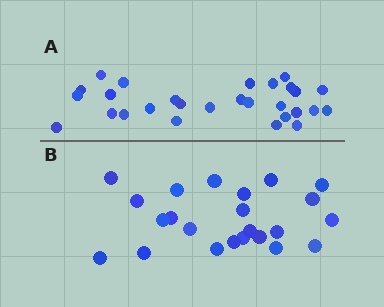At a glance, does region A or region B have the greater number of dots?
Region A (the top region) has more dots.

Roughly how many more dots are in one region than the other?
Region A has about 5 more dots than region B.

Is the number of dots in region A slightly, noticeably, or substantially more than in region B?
Region A has only slightly more — the two regions are fairly close. The ratio is roughly 1.2 to 1.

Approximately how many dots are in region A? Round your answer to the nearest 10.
About 30 dots. (The exact count is 28, which rounds to 30.)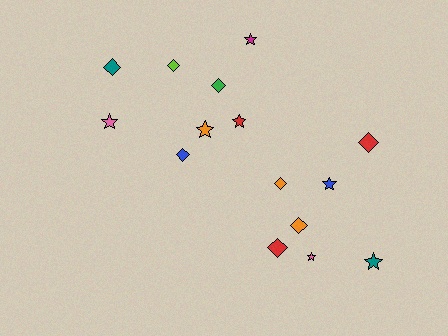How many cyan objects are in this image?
There are no cyan objects.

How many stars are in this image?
There are 7 stars.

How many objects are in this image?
There are 15 objects.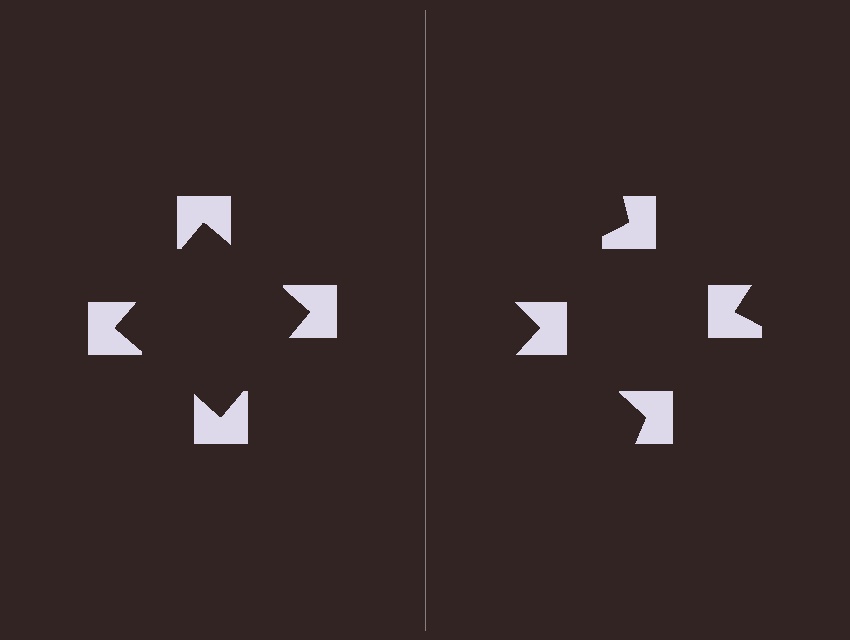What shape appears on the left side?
An illusory square.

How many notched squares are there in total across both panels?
8 — 4 on each side.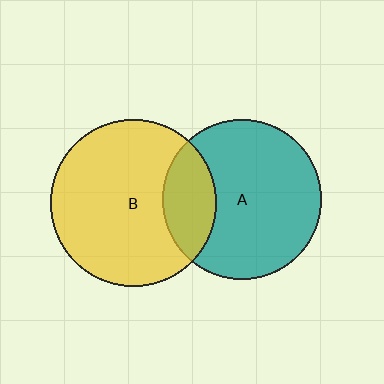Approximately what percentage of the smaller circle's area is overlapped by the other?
Approximately 25%.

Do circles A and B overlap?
Yes.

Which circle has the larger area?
Circle B (yellow).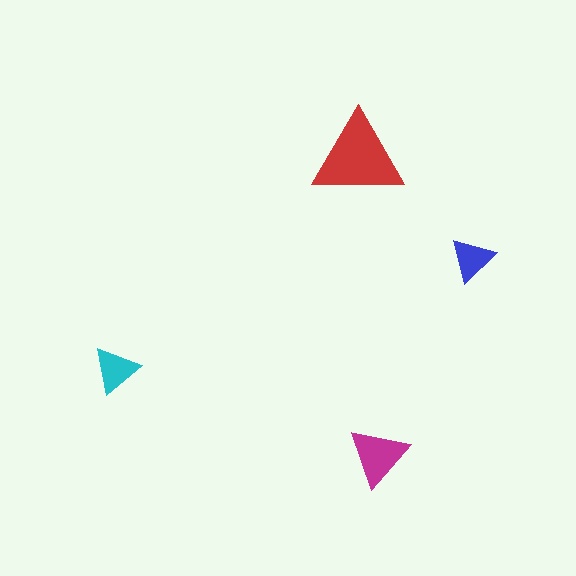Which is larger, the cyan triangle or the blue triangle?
The cyan one.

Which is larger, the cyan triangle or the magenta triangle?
The magenta one.